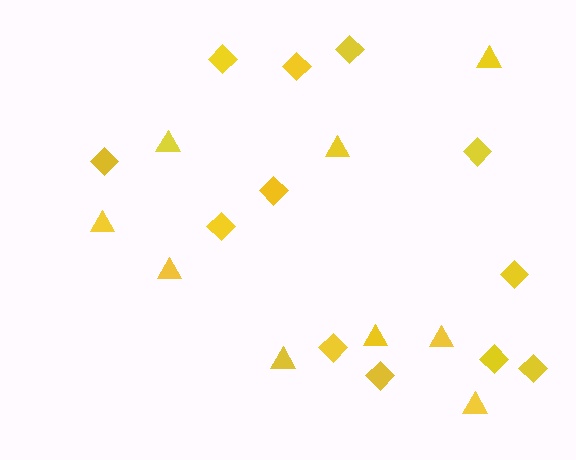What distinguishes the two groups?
There are 2 groups: one group of triangles (9) and one group of diamonds (12).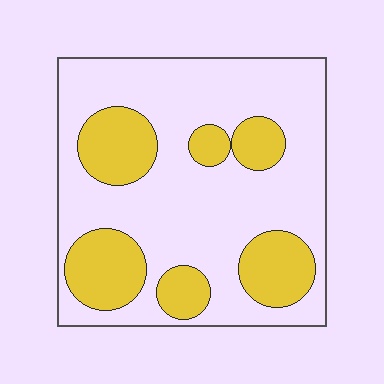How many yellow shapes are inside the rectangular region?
6.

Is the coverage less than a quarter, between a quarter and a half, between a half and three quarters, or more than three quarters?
Between a quarter and a half.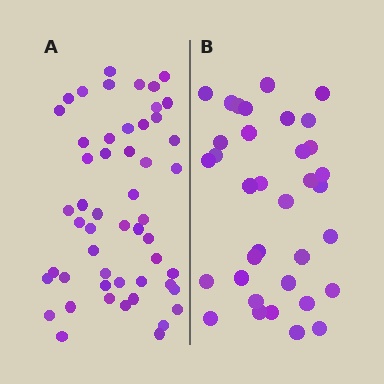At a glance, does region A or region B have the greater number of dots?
Region A (the left region) has more dots.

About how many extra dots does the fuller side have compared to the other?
Region A has approximately 15 more dots than region B.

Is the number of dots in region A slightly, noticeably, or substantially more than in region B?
Region A has substantially more. The ratio is roughly 1.5 to 1.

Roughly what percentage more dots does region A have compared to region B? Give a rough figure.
About 50% more.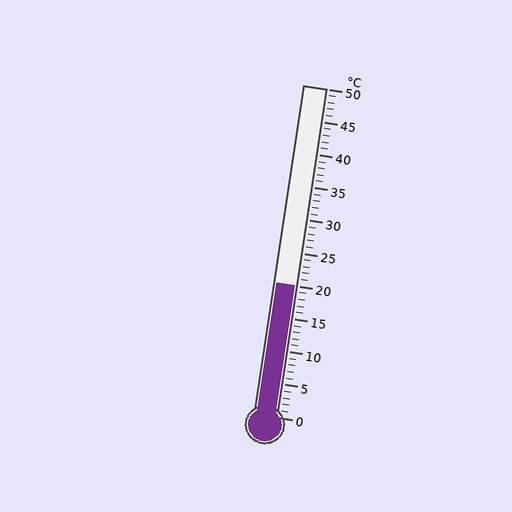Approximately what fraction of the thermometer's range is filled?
The thermometer is filled to approximately 40% of its range.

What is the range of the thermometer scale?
The thermometer scale ranges from 0°C to 50°C.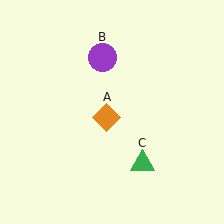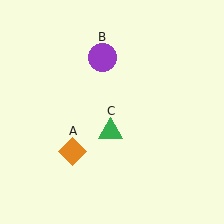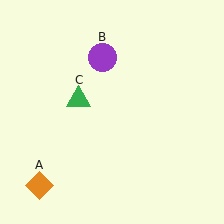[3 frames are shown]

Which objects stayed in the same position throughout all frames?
Purple circle (object B) remained stationary.